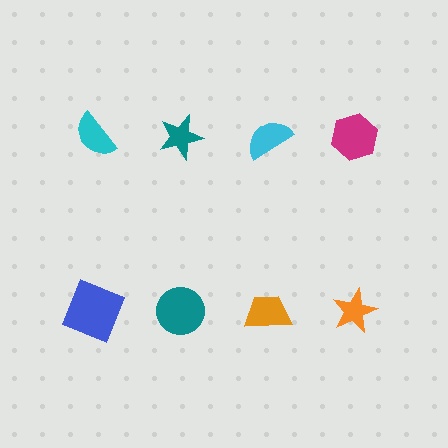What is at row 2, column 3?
An orange trapezoid.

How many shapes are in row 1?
4 shapes.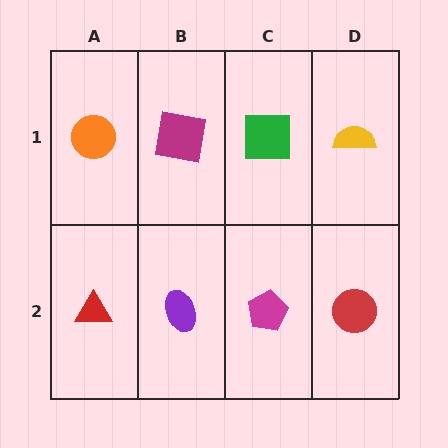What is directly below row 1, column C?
A magenta pentagon.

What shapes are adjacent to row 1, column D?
A red circle (row 2, column D), a green square (row 1, column C).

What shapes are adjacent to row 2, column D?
A yellow semicircle (row 1, column D), a magenta pentagon (row 2, column C).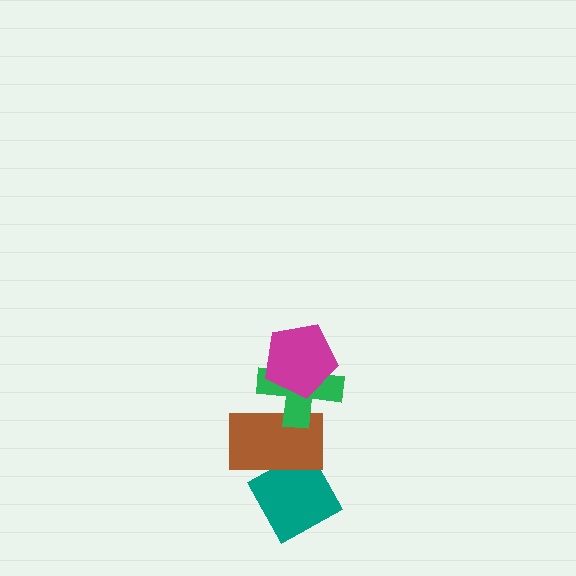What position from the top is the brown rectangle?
The brown rectangle is 3rd from the top.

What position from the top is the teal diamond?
The teal diamond is 4th from the top.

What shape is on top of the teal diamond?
The brown rectangle is on top of the teal diamond.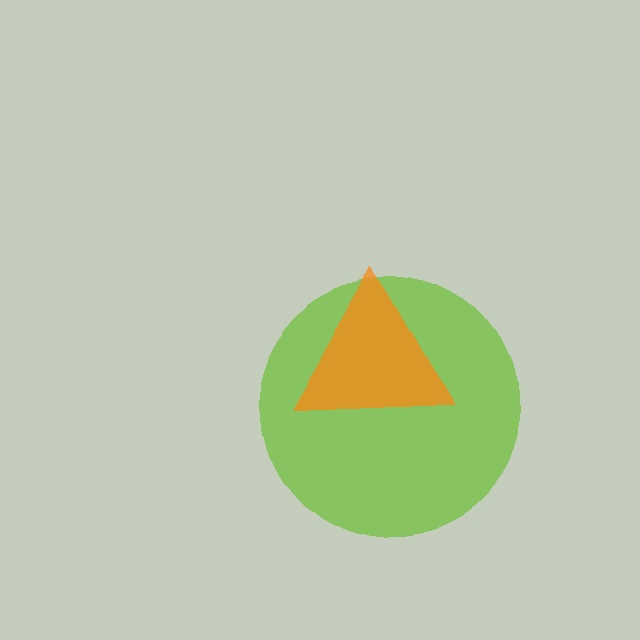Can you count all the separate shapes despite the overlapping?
Yes, there are 2 separate shapes.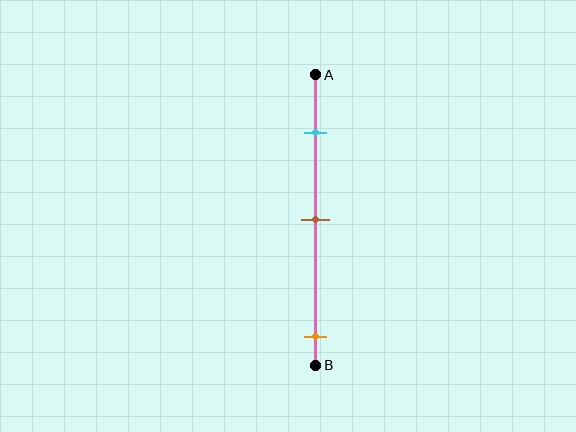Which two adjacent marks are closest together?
The cyan and brown marks are the closest adjacent pair.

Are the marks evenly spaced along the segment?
No, the marks are not evenly spaced.